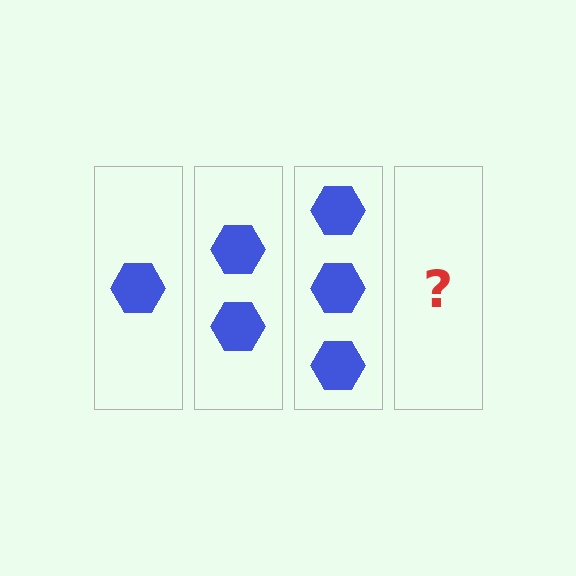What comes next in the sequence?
The next element should be 4 hexagons.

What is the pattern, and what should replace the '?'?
The pattern is that each step adds one more hexagon. The '?' should be 4 hexagons.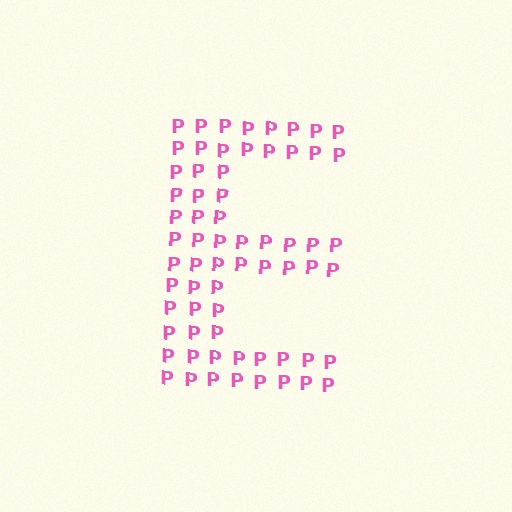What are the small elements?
The small elements are letter P's.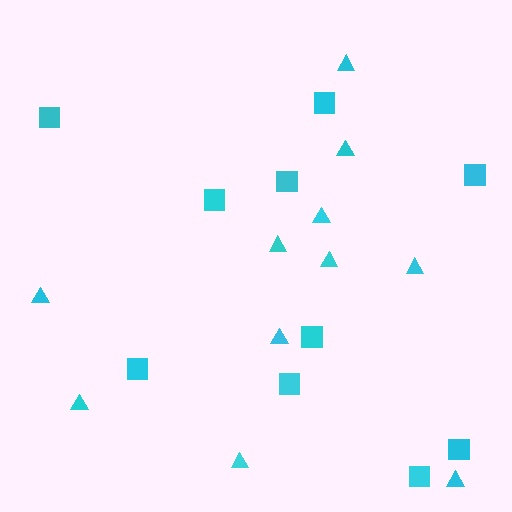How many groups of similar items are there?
There are 2 groups: one group of squares (10) and one group of triangles (11).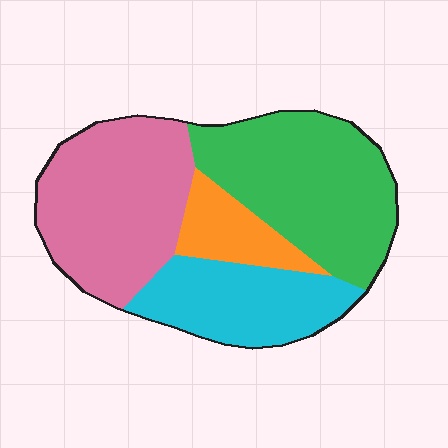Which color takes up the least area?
Orange, at roughly 10%.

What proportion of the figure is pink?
Pink takes up about one third (1/3) of the figure.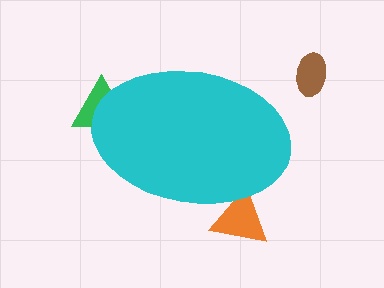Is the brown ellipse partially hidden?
No, the brown ellipse is fully visible.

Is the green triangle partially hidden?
Yes, the green triangle is partially hidden behind the cyan ellipse.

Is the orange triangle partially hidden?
Yes, the orange triangle is partially hidden behind the cyan ellipse.